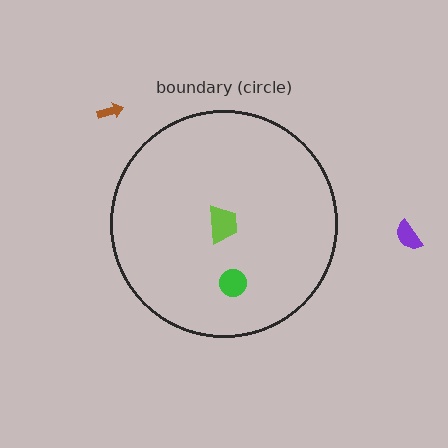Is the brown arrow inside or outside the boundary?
Outside.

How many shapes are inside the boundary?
2 inside, 2 outside.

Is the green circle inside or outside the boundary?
Inside.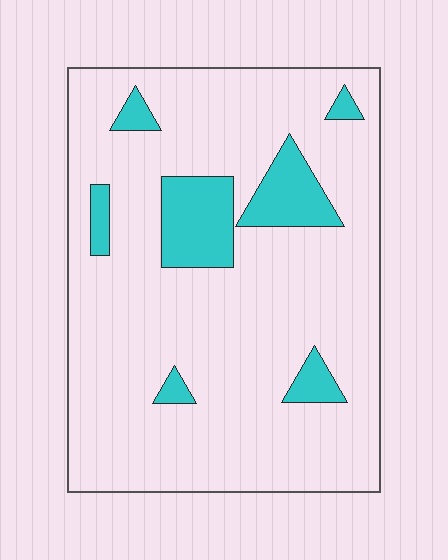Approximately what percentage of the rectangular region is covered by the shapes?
Approximately 15%.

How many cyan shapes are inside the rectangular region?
7.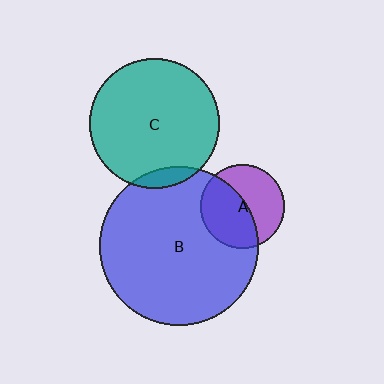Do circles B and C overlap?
Yes.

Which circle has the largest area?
Circle B (blue).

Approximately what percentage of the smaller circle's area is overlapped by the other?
Approximately 5%.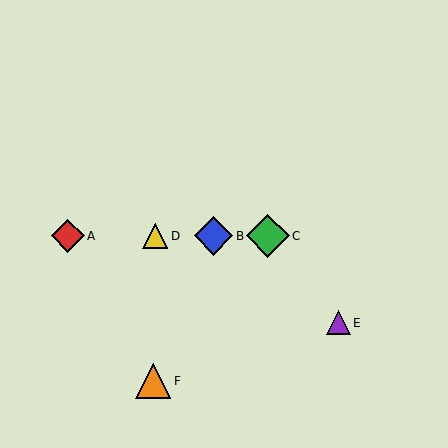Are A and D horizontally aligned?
Yes, both are at y≈236.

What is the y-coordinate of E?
Object E is at y≈323.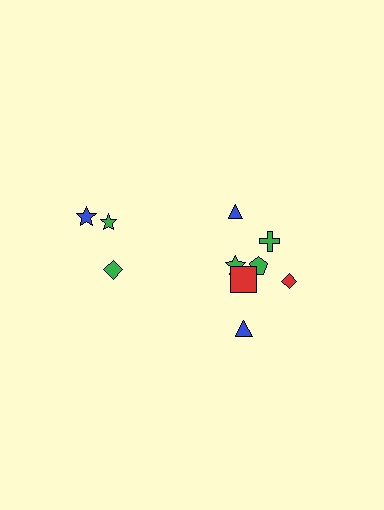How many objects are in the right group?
There are 7 objects.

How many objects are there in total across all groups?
There are 10 objects.